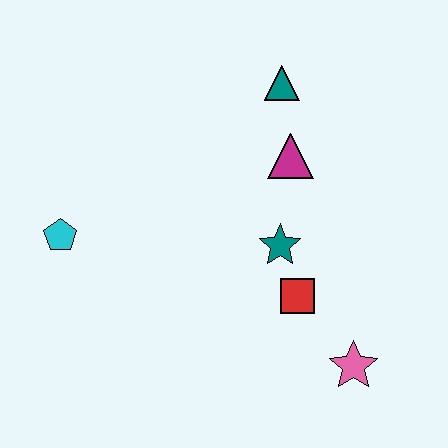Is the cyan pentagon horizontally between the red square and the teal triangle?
No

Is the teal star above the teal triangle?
No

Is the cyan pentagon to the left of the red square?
Yes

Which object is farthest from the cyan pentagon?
The pink star is farthest from the cyan pentagon.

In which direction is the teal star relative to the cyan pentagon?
The teal star is to the right of the cyan pentagon.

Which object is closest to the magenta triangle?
The teal triangle is closest to the magenta triangle.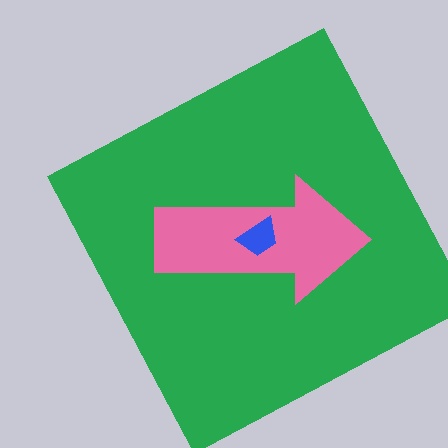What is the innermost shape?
The blue trapezoid.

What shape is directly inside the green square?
The pink arrow.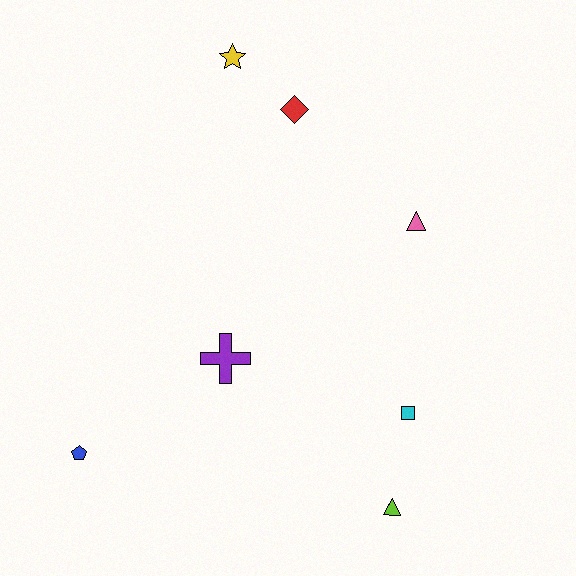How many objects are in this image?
There are 7 objects.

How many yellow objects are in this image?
There is 1 yellow object.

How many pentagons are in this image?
There is 1 pentagon.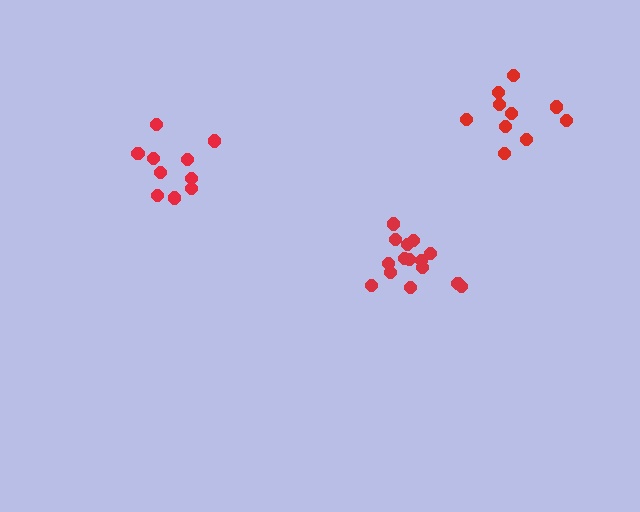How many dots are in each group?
Group 1: 15 dots, Group 2: 10 dots, Group 3: 10 dots (35 total).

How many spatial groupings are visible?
There are 3 spatial groupings.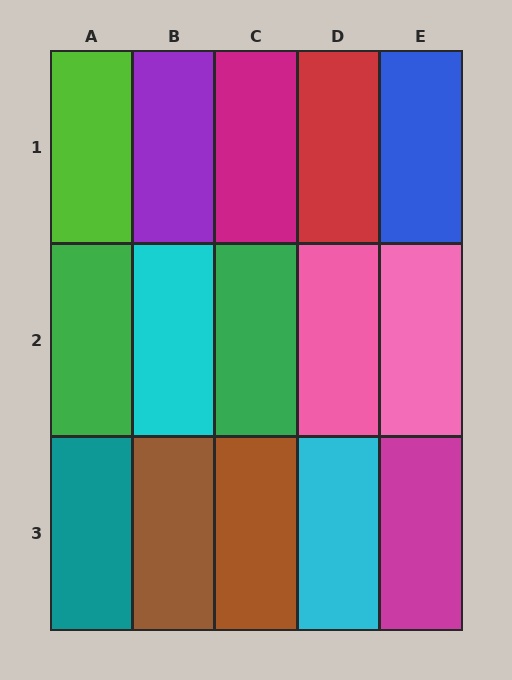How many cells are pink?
2 cells are pink.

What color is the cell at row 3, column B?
Brown.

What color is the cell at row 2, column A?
Green.